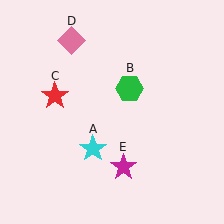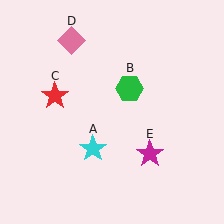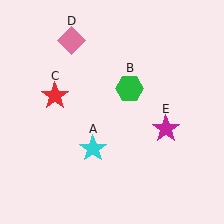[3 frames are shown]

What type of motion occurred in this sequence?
The magenta star (object E) rotated counterclockwise around the center of the scene.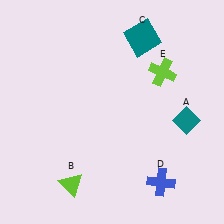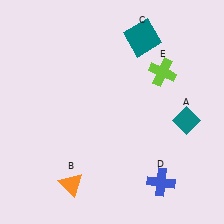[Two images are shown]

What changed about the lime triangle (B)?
In Image 1, B is lime. In Image 2, it changed to orange.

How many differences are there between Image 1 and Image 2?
There is 1 difference between the two images.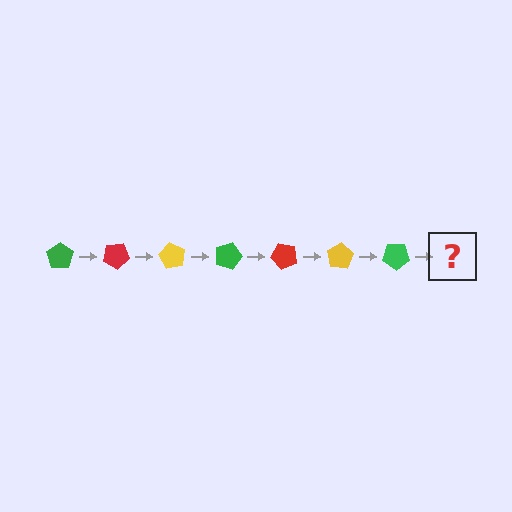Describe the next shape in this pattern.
It should be a red pentagon, rotated 210 degrees from the start.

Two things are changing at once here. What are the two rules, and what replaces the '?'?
The two rules are that it rotates 30 degrees each step and the color cycles through green, red, and yellow. The '?' should be a red pentagon, rotated 210 degrees from the start.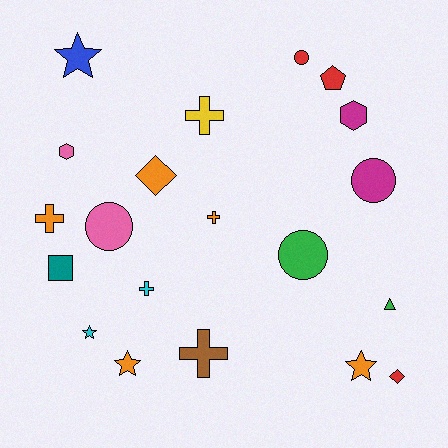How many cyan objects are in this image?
There are 2 cyan objects.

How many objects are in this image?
There are 20 objects.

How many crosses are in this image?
There are 5 crosses.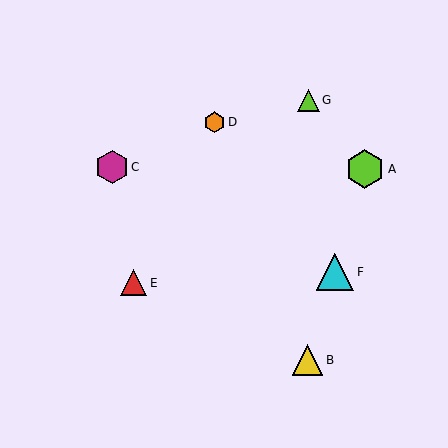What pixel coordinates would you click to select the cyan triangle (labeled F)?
Click at (335, 272) to select the cyan triangle F.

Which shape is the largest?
The lime hexagon (labeled A) is the largest.